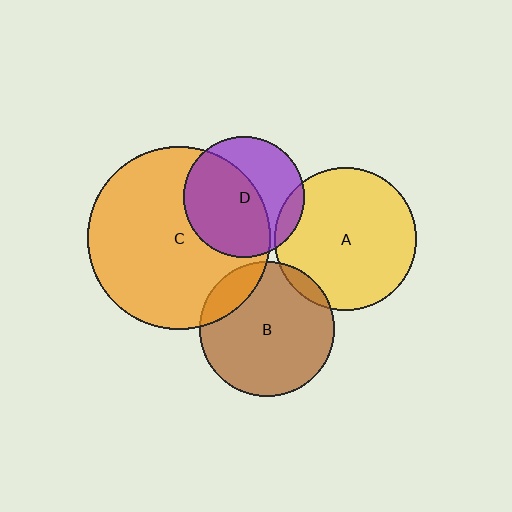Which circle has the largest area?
Circle C (orange).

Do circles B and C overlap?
Yes.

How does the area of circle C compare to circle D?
Approximately 2.3 times.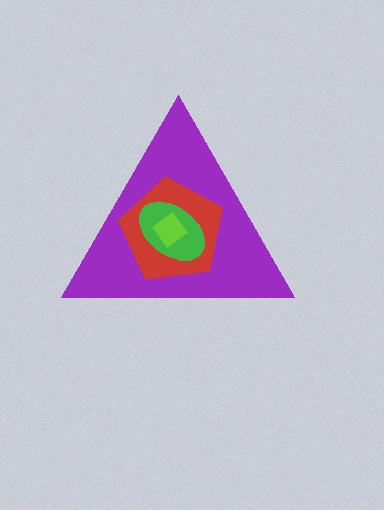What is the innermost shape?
The lime diamond.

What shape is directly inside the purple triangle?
The red pentagon.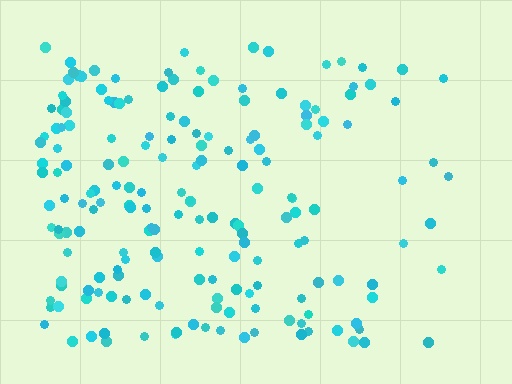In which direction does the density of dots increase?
From right to left, with the left side densest.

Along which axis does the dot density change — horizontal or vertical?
Horizontal.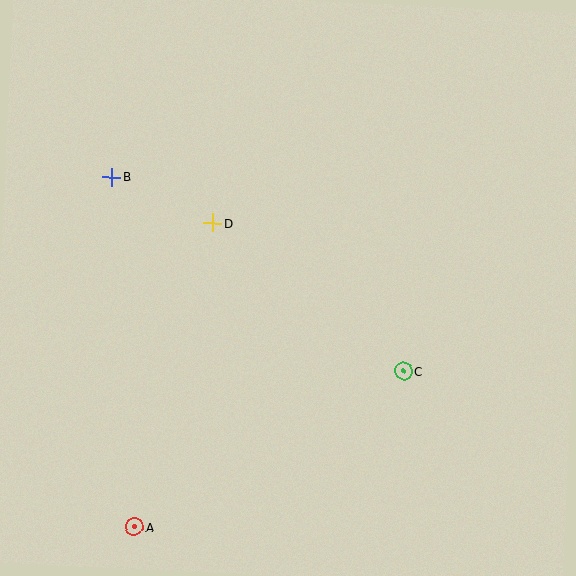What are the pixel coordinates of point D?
Point D is at (213, 223).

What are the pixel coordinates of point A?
Point A is at (134, 527).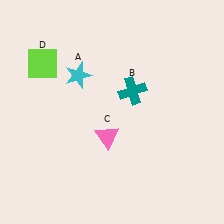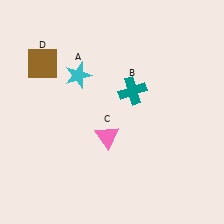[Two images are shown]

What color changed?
The square (D) changed from lime in Image 1 to brown in Image 2.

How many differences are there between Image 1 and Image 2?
There is 1 difference between the two images.